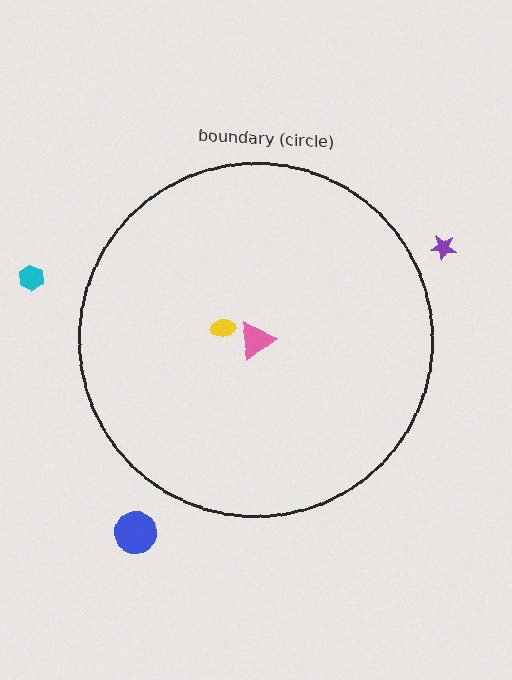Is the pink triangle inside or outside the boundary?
Inside.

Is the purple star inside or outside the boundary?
Outside.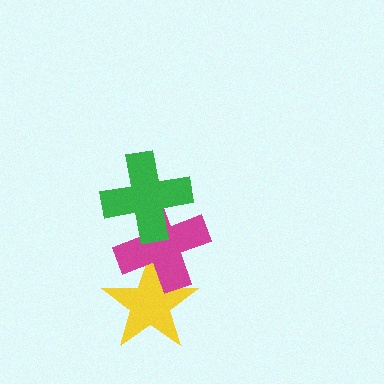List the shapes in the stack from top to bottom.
From top to bottom: the green cross, the magenta cross, the yellow star.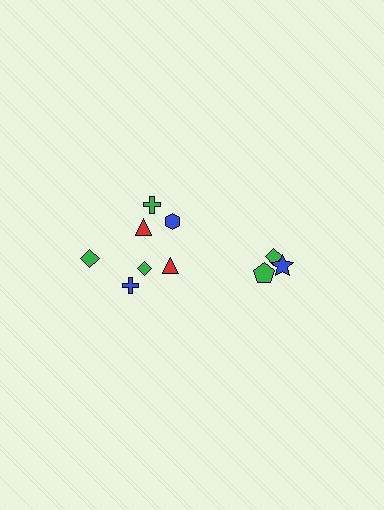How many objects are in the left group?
There are 7 objects.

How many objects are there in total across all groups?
There are 10 objects.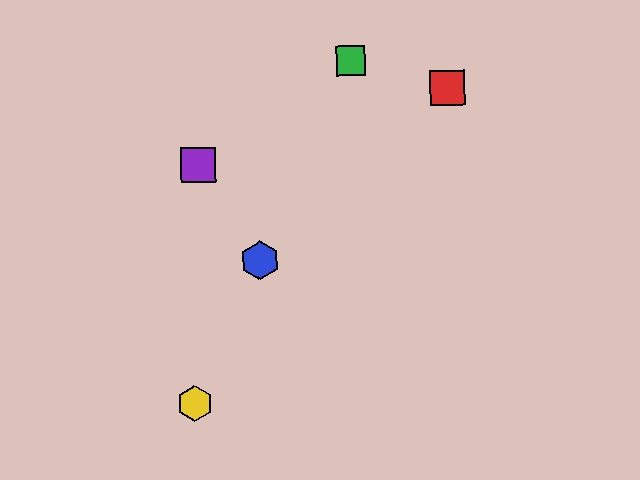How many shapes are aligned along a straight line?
3 shapes (the blue hexagon, the green square, the yellow hexagon) are aligned along a straight line.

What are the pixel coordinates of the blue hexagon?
The blue hexagon is at (260, 261).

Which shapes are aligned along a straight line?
The blue hexagon, the green square, the yellow hexagon are aligned along a straight line.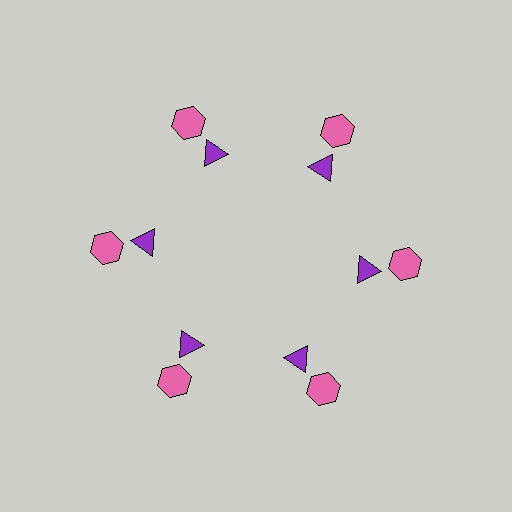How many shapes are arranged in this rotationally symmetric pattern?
There are 12 shapes, arranged in 6 groups of 2.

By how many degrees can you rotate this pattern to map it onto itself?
The pattern maps onto itself every 60 degrees of rotation.